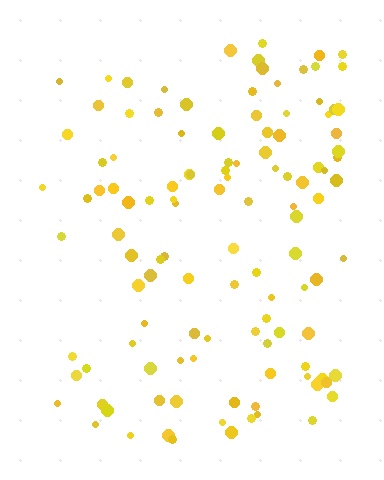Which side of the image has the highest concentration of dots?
The right.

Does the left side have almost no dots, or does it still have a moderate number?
Still a moderate number, just noticeably fewer than the right.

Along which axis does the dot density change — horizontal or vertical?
Horizontal.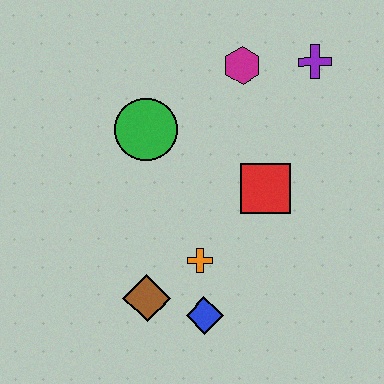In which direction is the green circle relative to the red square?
The green circle is to the left of the red square.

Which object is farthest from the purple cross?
The brown diamond is farthest from the purple cross.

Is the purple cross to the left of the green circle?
No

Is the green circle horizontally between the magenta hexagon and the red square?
No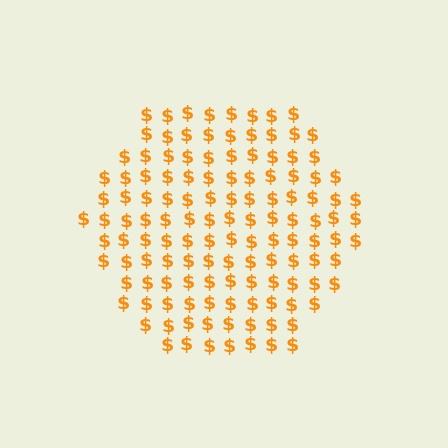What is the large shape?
The large shape is a hexagon.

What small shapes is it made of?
It is made of small dollar signs.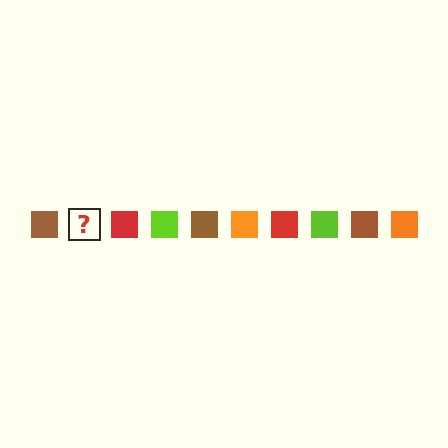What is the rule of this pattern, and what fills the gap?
The rule is that the pattern cycles through brown, orange, red, lime squares. The gap should be filled with an orange square.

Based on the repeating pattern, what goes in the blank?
The blank should be an orange square.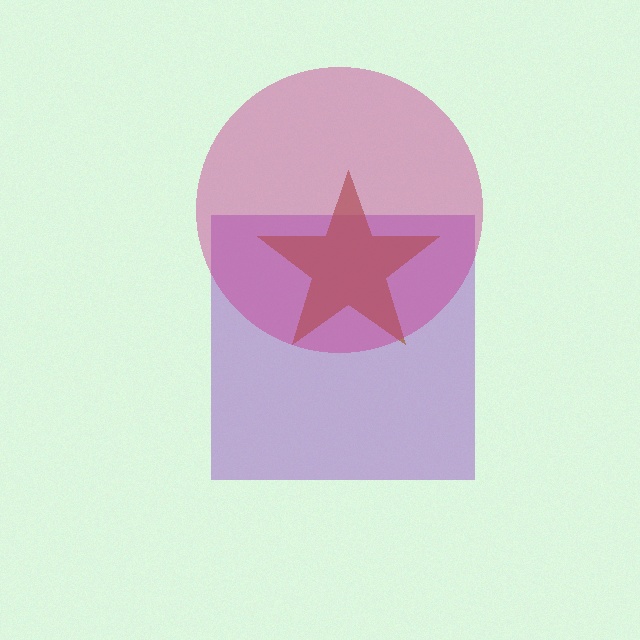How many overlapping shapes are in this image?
There are 3 overlapping shapes in the image.